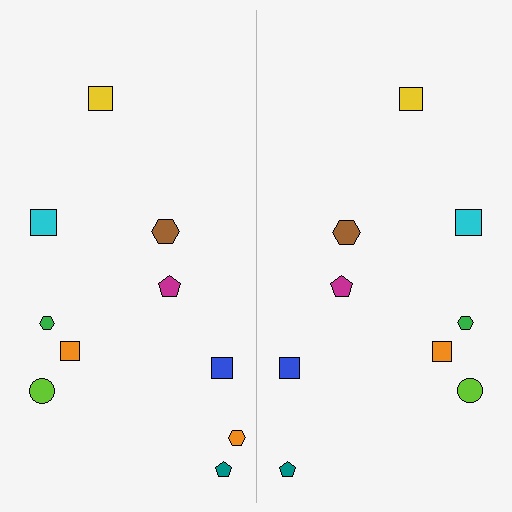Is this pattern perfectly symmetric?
No, the pattern is not perfectly symmetric. A orange hexagon is missing from the right side.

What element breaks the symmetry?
A orange hexagon is missing from the right side.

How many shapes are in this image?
There are 19 shapes in this image.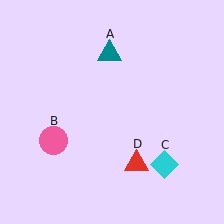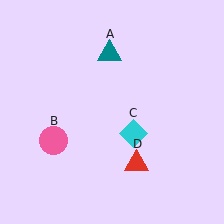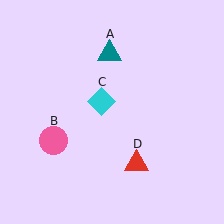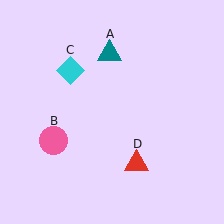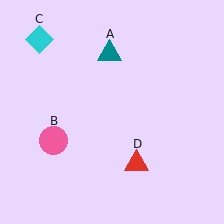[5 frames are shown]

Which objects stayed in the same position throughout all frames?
Teal triangle (object A) and pink circle (object B) and red triangle (object D) remained stationary.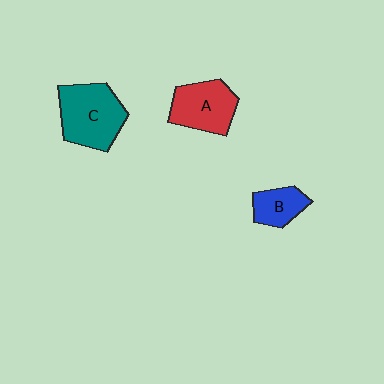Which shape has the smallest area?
Shape B (blue).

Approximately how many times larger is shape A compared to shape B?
Approximately 1.7 times.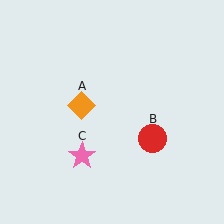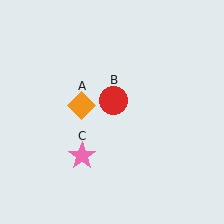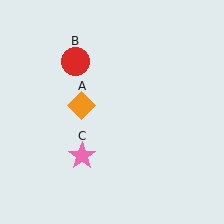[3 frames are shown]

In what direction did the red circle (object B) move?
The red circle (object B) moved up and to the left.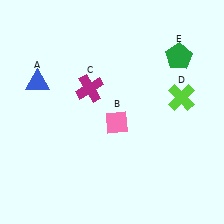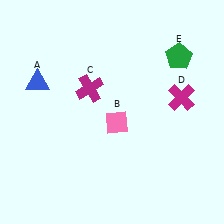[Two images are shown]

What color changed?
The cross (D) changed from lime in Image 1 to magenta in Image 2.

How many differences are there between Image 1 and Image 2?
There is 1 difference between the two images.